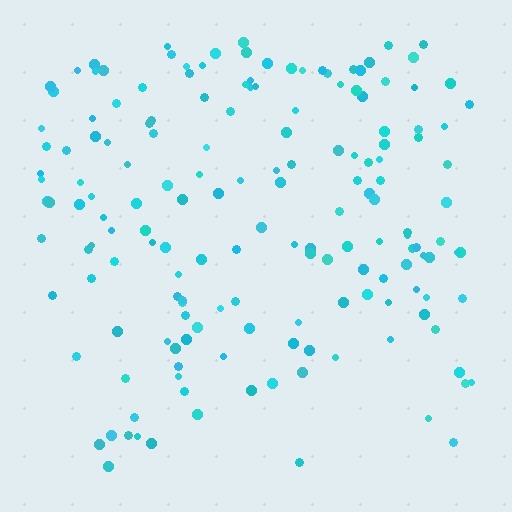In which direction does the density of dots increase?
From bottom to top, with the top side densest.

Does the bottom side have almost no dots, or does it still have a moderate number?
Still a moderate number, just noticeably fewer than the top.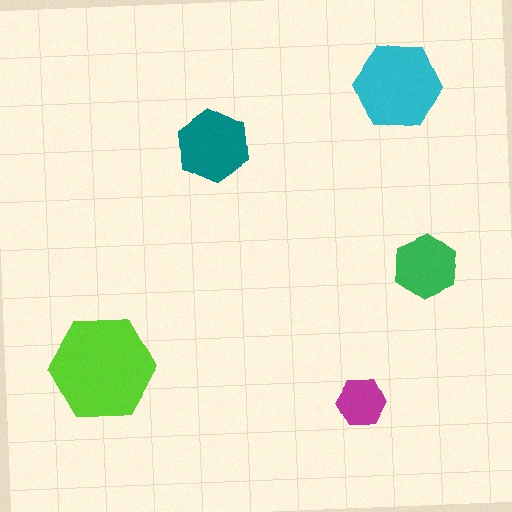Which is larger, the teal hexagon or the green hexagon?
The teal one.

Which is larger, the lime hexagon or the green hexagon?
The lime one.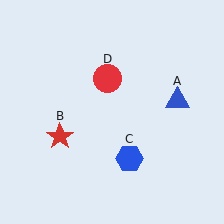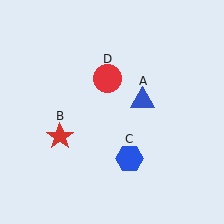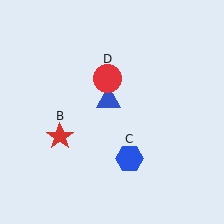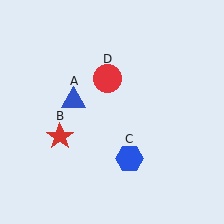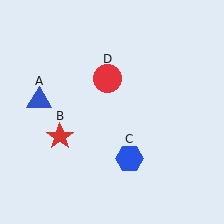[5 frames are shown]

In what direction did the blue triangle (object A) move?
The blue triangle (object A) moved left.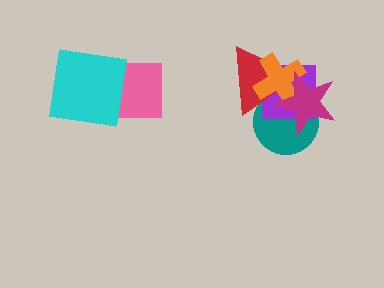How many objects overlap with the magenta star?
4 objects overlap with the magenta star.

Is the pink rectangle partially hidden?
Yes, it is partially covered by another shape.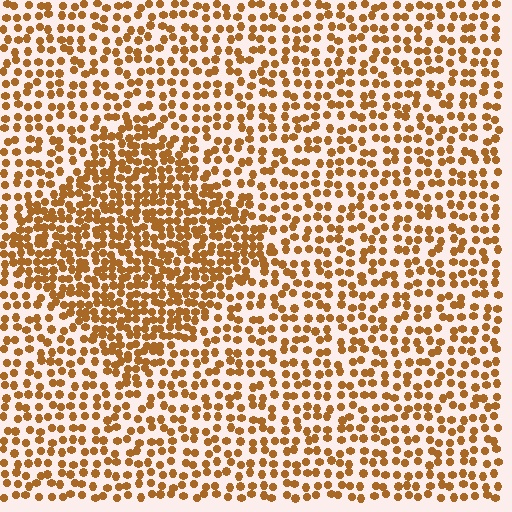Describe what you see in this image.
The image contains small brown elements arranged at two different densities. A diamond-shaped region is visible where the elements are more densely packed than the surrounding area.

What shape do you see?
I see a diamond.